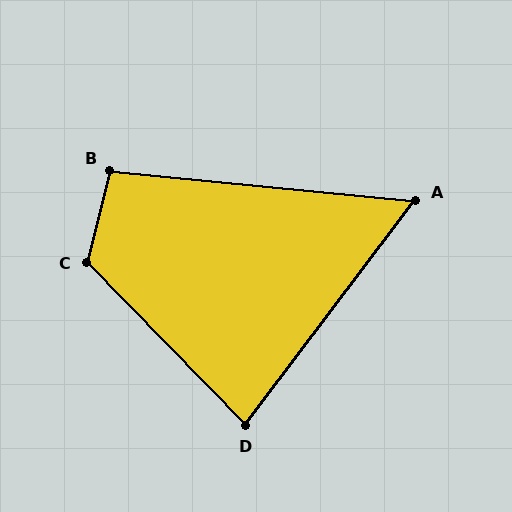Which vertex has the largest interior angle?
C, at approximately 122 degrees.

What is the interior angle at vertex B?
Approximately 98 degrees (obtuse).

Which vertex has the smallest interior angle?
A, at approximately 58 degrees.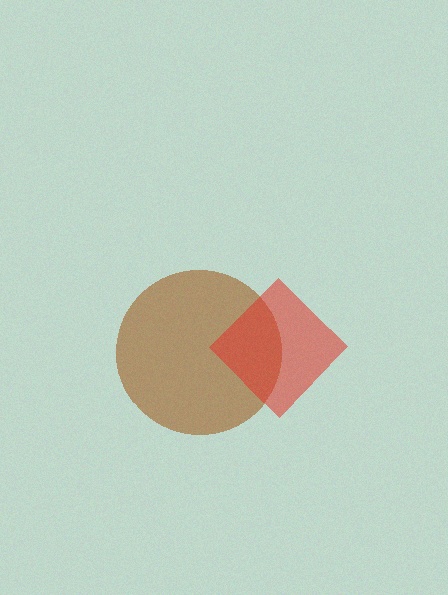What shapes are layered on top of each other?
The layered shapes are: a brown circle, a red diamond.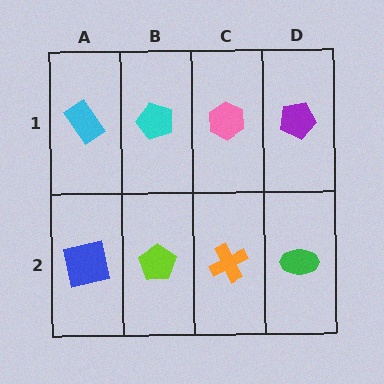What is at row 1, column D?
A purple pentagon.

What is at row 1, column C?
A pink hexagon.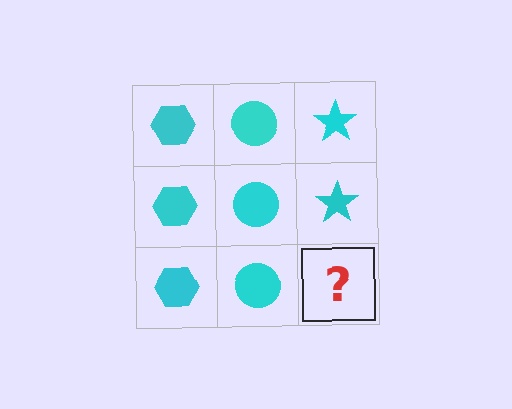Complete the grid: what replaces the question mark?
The question mark should be replaced with a cyan star.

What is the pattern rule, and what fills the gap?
The rule is that each column has a consistent shape. The gap should be filled with a cyan star.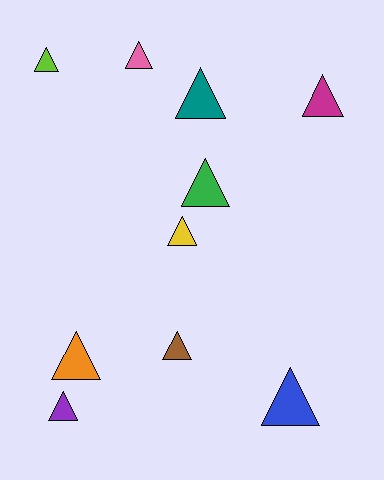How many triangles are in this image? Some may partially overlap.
There are 10 triangles.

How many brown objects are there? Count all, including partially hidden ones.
There is 1 brown object.